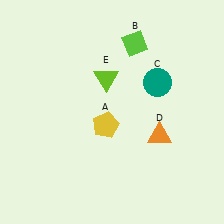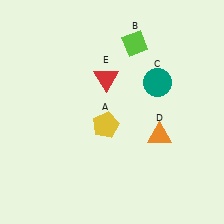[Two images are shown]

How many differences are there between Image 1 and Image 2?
There is 1 difference between the two images.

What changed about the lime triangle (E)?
In Image 1, E is lime. In Image 2, it changed to red.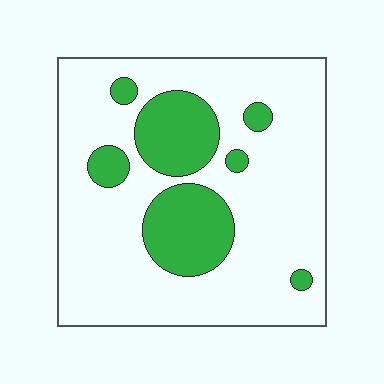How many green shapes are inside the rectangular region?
7.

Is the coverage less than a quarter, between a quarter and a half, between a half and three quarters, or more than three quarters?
Less than a quarter.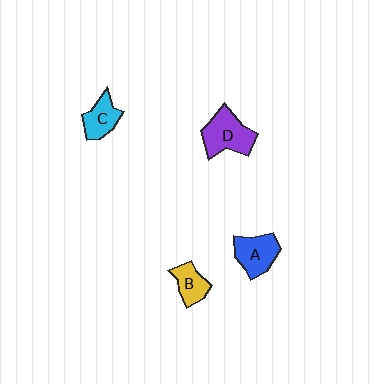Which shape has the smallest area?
Shape B (yellow).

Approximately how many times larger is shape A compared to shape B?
Approximately 1.4 times.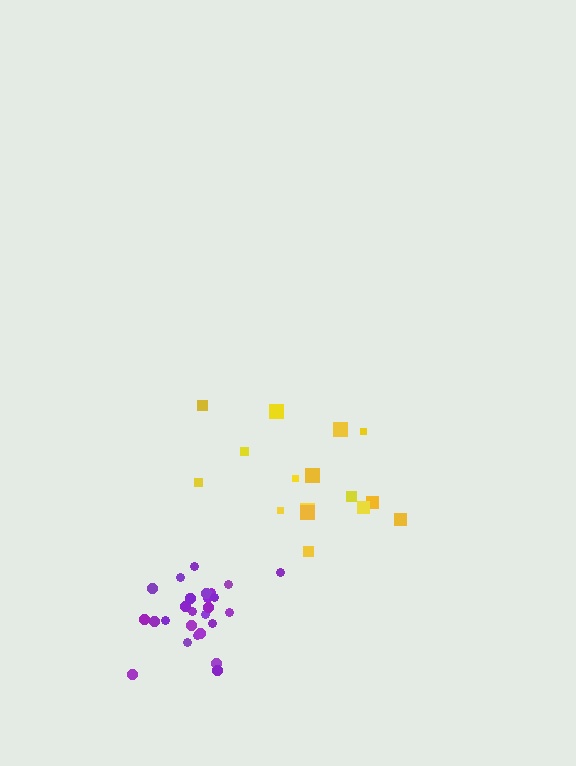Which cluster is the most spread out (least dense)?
Yellow.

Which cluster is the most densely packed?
Purple.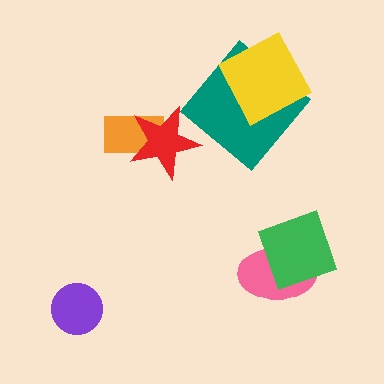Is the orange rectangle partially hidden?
Yes, it is partially covered by another shape.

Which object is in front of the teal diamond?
The yellow square is in front of the teal diamond.